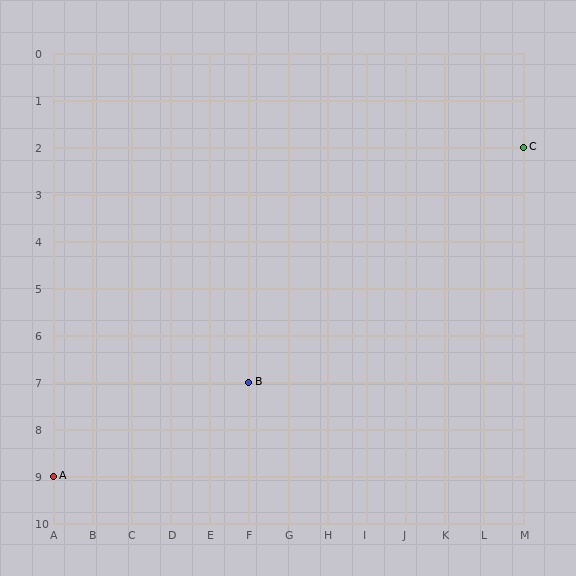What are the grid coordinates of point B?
Point B is at grid coordinates (F, 7).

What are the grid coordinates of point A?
Point A is at grid coordinates (A, 9).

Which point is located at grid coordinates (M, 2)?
Point C is at (M, 2).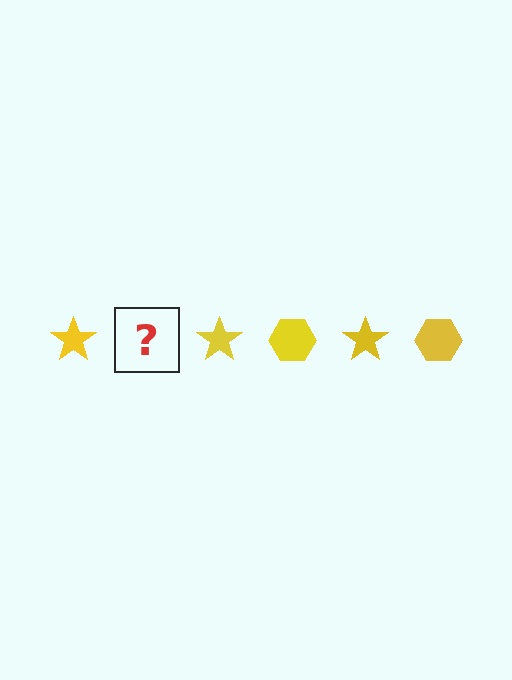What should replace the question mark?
The question mark should be replaced with a yellow hexagon.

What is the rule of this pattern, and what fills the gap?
The rule is that the pattern cycles through star, hexagon shapes in yellow. The gap should be filled with a yellow hexagon.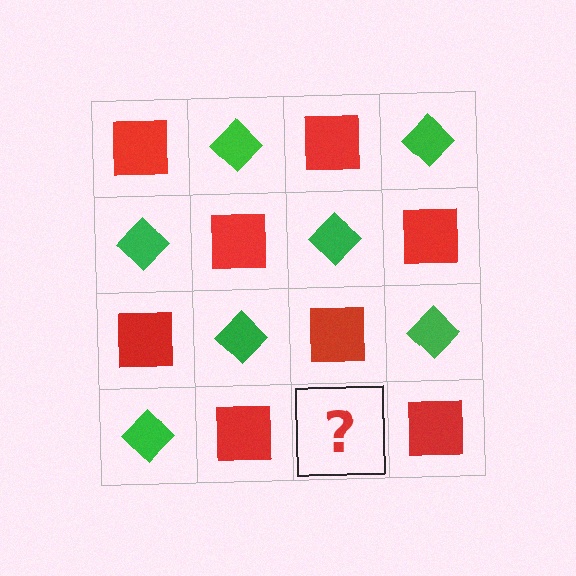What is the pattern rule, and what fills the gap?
The rule is that it alternates red square and green diamond in a checkerboard pattern. The gap should be filled with a green diamond.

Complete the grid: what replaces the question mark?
The question mark should be replaced with a green diamond.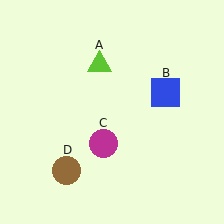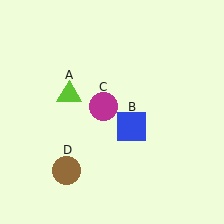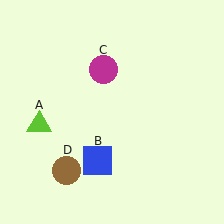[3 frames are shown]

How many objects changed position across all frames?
3 objects changed position: lime triangle (object A), blue square (object B), magenta circle (object C).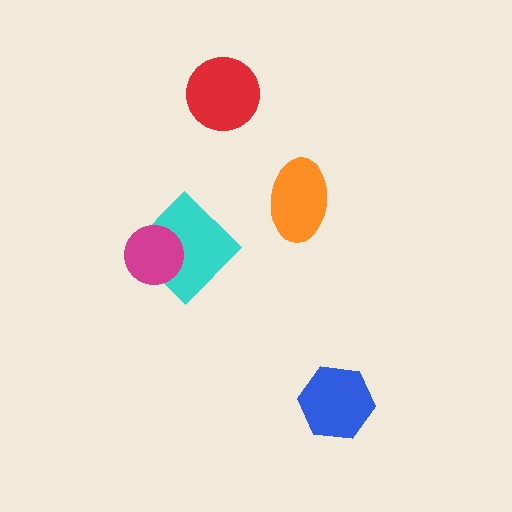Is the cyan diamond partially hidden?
Yes, it is partially covered by another shape.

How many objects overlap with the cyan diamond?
1 object overlaps with the cyan diamond.